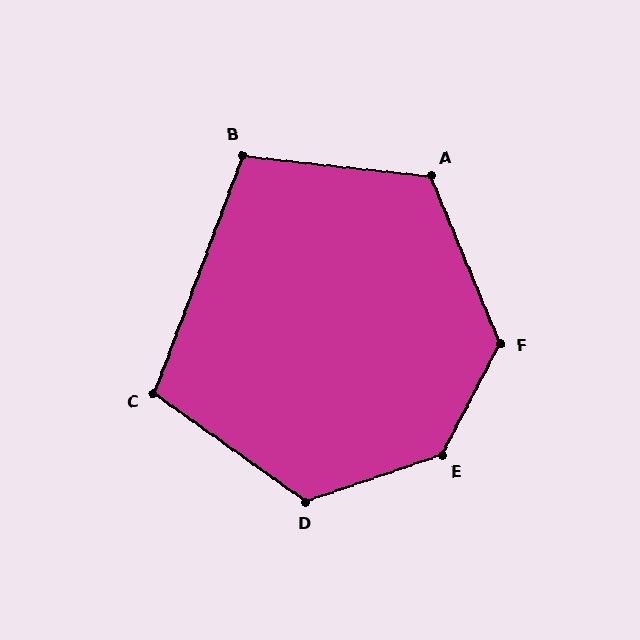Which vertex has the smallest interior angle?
B, at approximately 104 degrees.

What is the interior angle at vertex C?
Approximately 105 degrees (obtuse).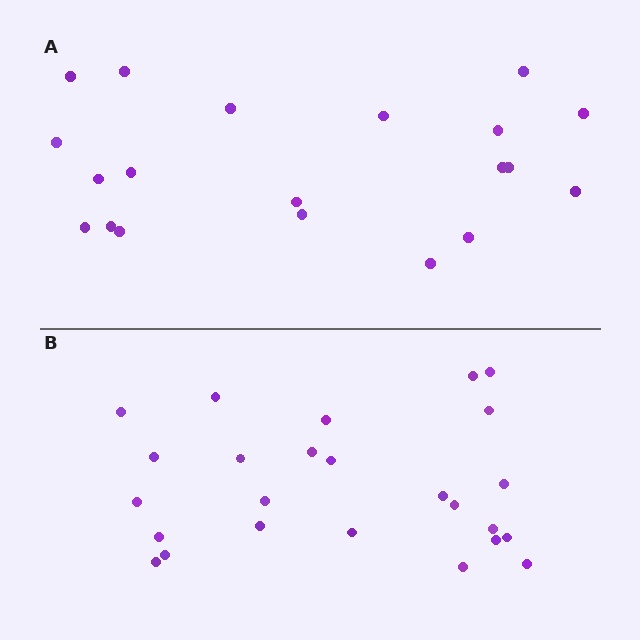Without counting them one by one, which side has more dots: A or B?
Region B (the bottom region) has more dots.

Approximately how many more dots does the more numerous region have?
Region B has about 5 more dots than region A.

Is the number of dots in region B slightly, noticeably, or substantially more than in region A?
Region B has noticeably more, but not dramatically so. The ratio is roughly 1.2 to 1.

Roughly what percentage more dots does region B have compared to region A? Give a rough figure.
About 25% more.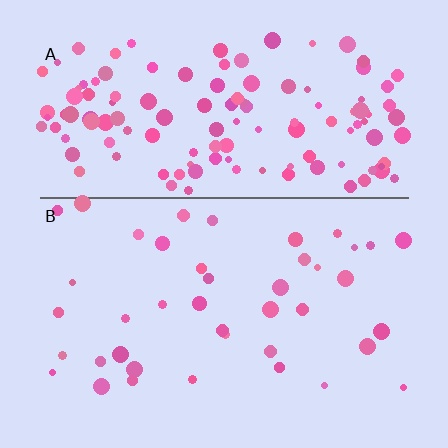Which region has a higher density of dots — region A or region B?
A (the top).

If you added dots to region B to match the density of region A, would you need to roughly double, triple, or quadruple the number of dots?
Approximately triple.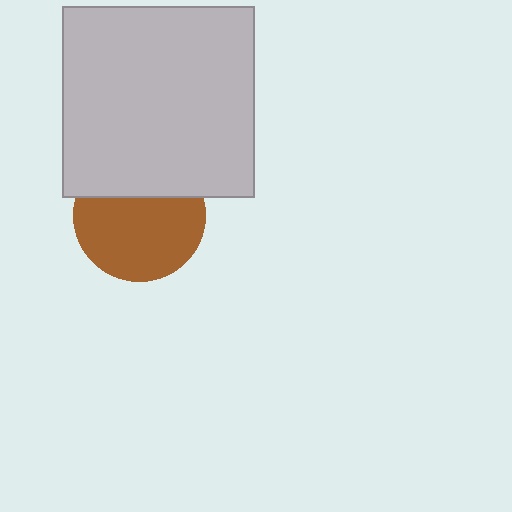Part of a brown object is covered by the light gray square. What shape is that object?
It is a circle.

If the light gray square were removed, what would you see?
You would see the complete brown circle.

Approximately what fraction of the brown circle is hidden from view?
Roughly 33% of the brown circle is hidden behind the light gray square.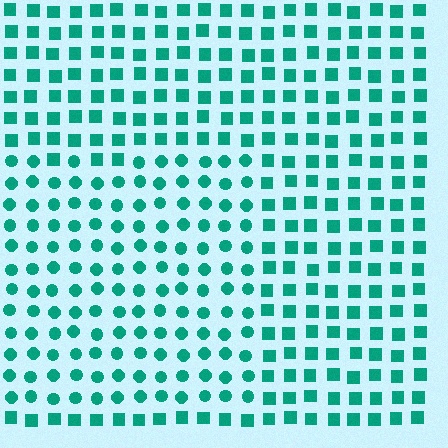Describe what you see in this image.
The image is filled with small teal elements arranged in a uniform grid. A rectangle-shaped region contains circles, while the surrounding area contains squares. The boundary is defined purely by the change in element shape.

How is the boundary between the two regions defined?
The boundary is defined by a change in element shape: circles inside vs. squares outside. All elements share the same color and spacing.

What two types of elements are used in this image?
The image uses circles inside the rectangle region and squares outside it.